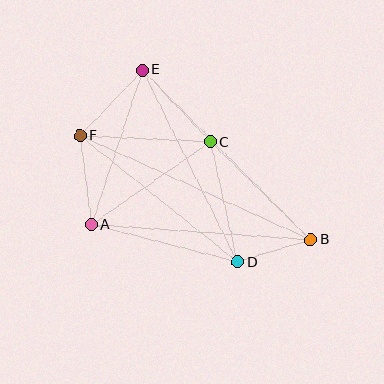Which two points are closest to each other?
Points B and D are closest to each other.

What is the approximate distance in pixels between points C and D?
The distance between C and D is approximately 123 pixels.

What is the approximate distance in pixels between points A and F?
The distance between A and F is approximately 90 pixels.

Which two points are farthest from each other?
Points B and F are farthest from each other.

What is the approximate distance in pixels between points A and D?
The distance between A and D is approximately 150 pixels.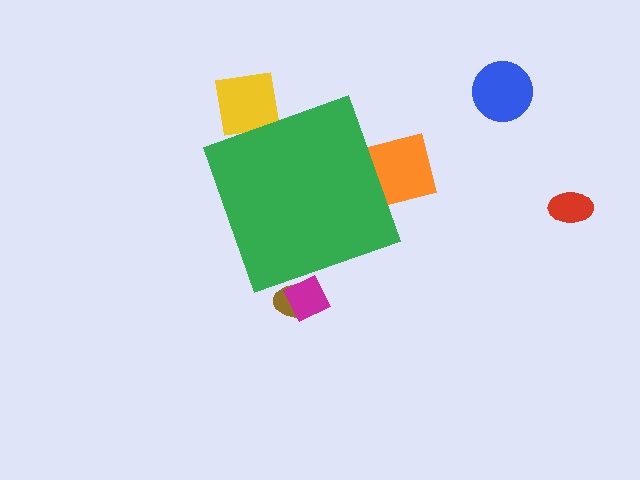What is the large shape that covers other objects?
A green diamond.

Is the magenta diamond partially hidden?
Yes, the magenta diamond is partially hidden behind the green diamond.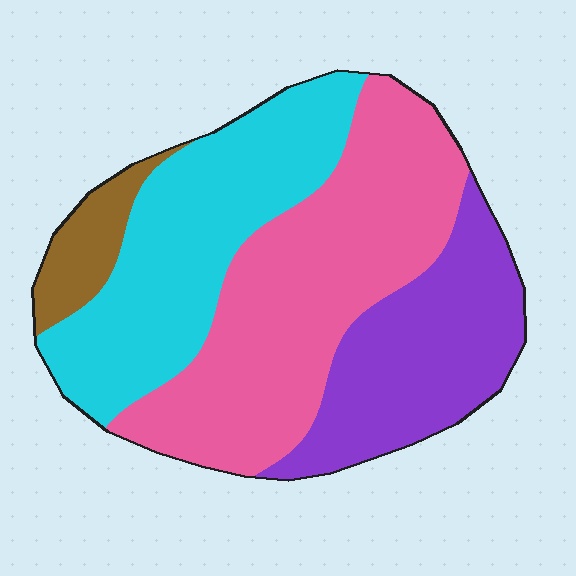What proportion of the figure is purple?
Purple covers 24% of the figure.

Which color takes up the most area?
Pink, at roughly 40%.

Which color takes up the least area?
Brown, at roughly 5%.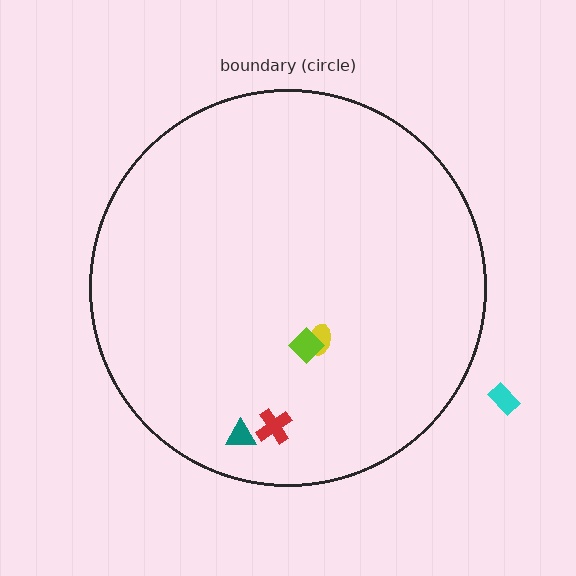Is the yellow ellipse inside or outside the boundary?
Inside.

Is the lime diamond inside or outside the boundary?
Inside.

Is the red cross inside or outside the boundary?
Inside.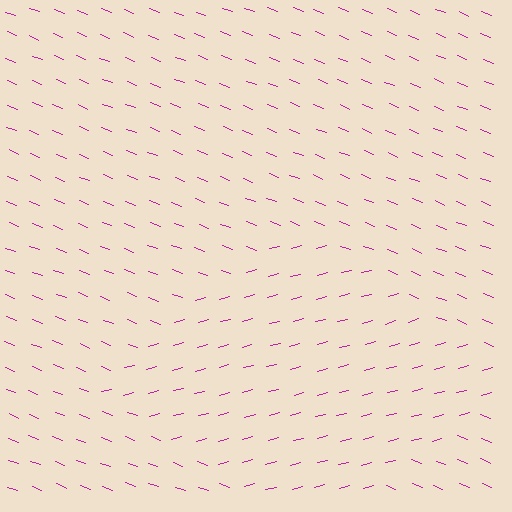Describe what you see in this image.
The image is filled with small magenta line segments. A diamond region in the image has lines oriented differently from the surrounding lines, creating a visible texture boundary.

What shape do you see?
I see a diamond.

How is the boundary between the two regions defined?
The boundary is defined purely by a change in line orientation (approximately 37 degrees difference). All lines are the same color and thickness.